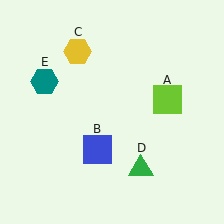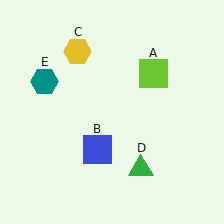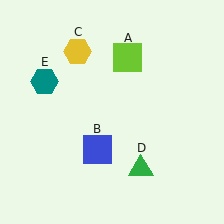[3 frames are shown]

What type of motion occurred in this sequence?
The lime square (object A) rotated counterclockwise around the center of the scene.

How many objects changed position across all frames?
1 object changed position: lime square (object A).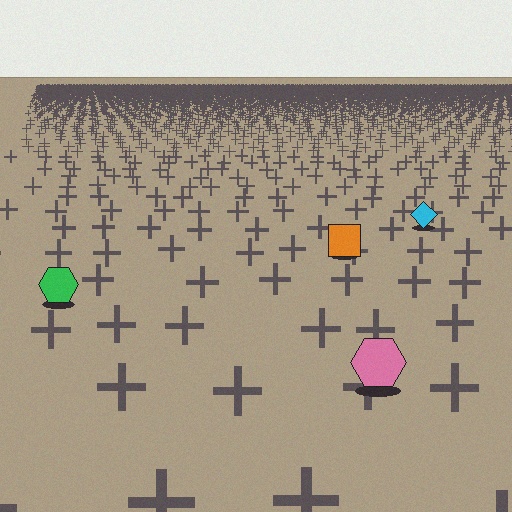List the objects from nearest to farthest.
From nearest to farthest: the pink hexagon, the green hexagon, the orange square, the cyan diamond.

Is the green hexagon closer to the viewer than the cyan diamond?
Yes. The green hexagon is closer — you can tell from the texture gradient: the ground texture is coarser near it.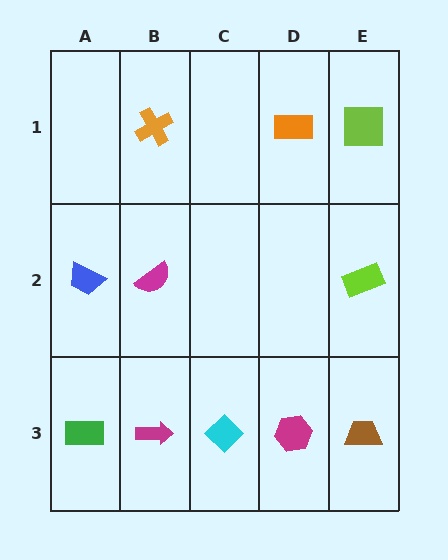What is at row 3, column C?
A cyan diamond.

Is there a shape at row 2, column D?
No, that cell is empty.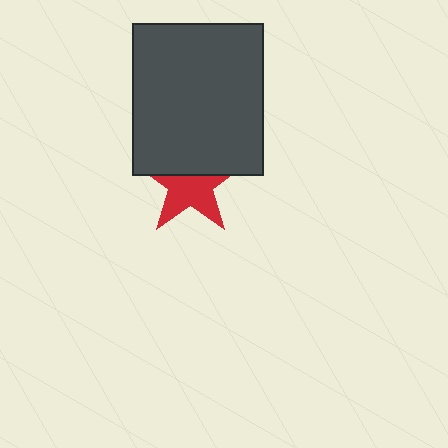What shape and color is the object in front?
The object in front is a dark gray rectangle.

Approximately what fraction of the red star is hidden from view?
Roughly 43% of the red star is hidden behind the dark gray rectangle.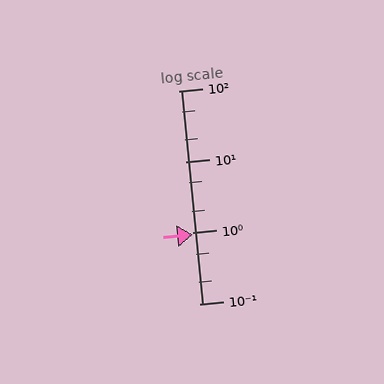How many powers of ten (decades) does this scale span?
The scale spans 3 decades, from 0.1 to 100.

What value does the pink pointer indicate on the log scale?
The pointer indicates approximately 0.94.